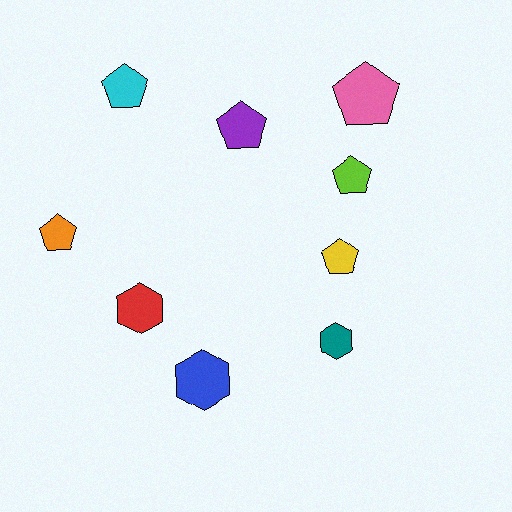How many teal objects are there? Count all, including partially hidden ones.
There is 1 teal object.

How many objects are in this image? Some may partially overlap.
There are 9 objects.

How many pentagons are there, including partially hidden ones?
There are 6 pentagons.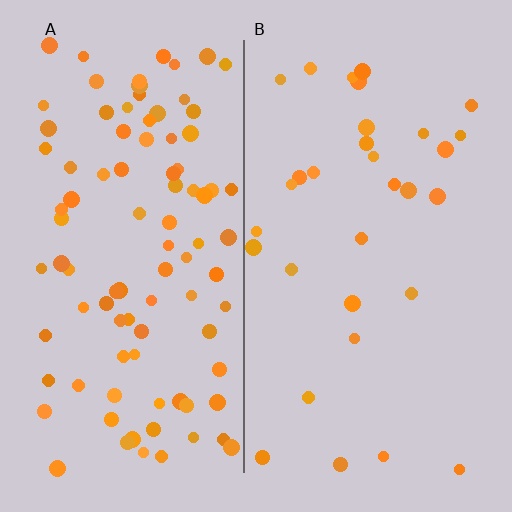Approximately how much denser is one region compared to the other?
Approximately 3.0× — region A over region B.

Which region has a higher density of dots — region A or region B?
A (the left).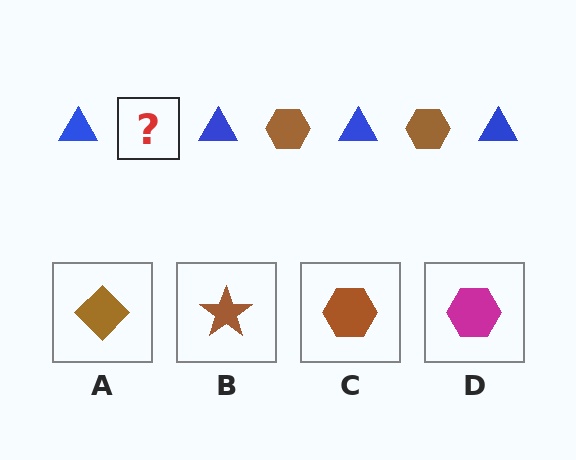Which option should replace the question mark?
Option C.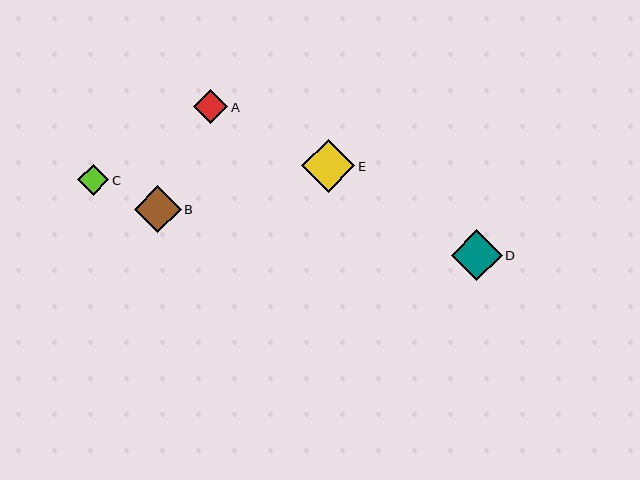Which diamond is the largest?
Diamond E is the largest with a size of approximately 53 pixels.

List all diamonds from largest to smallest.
From largest to smallest: E, D, B, A, C.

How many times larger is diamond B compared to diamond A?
Diamond B is approximately 1.4 times the size of diamond A.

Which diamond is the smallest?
Diamond C is the smallest with a size of approximately 31 pixels.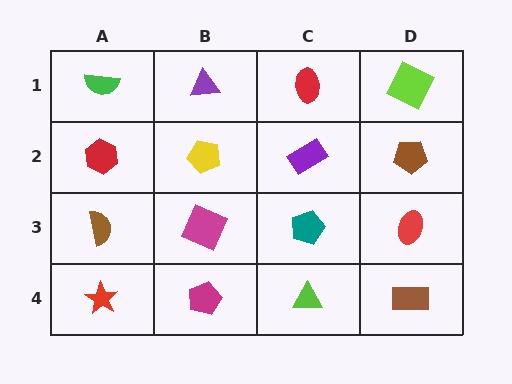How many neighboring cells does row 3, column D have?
3.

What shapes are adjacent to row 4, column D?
A red ellipse (row 3, column D), a lime triangle (row 4, column C).